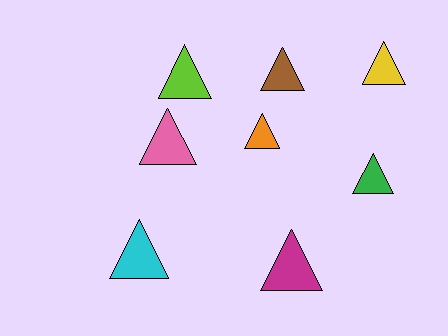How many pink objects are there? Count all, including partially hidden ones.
There is 1 pink object.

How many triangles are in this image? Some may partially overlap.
There are 8 triangles.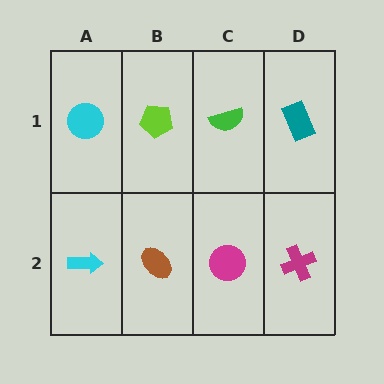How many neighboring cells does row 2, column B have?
3.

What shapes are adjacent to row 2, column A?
A cyan circle (row 1, column A), a brown ellipse (row 2, column B).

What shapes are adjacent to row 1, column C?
A magenta circle (row 2, column C), a lime pentagon (row 1, column B), a teal rectangle (row 1, column D).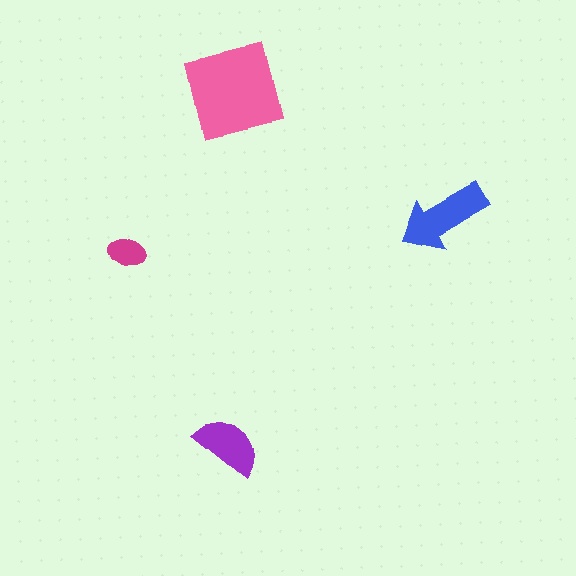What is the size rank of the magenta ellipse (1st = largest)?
4th.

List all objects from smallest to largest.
The magenta ellipse, the purple semicircle, the blue arrow, the pink square.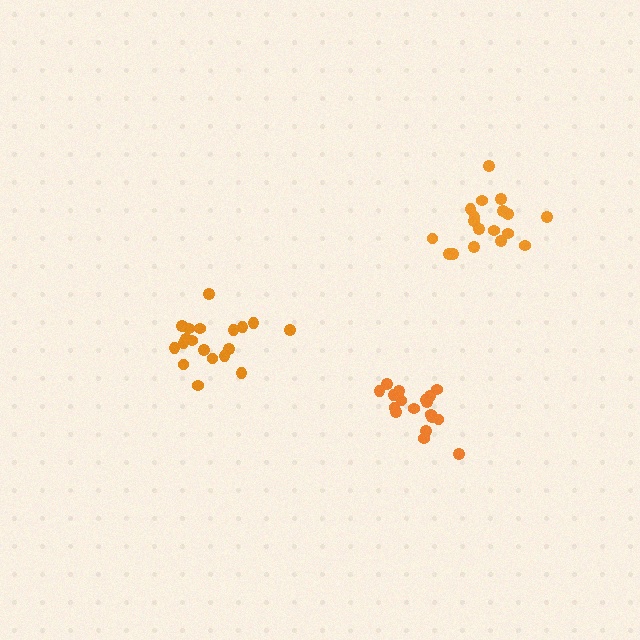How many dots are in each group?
Group 1: 18 dots, Group 2: 19 dots, Group 3: 18 dots (55 total).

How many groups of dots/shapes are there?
There are 3 groups.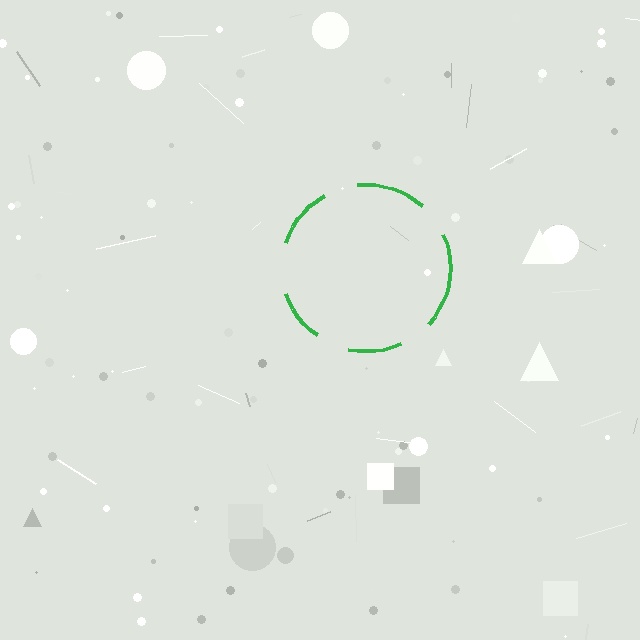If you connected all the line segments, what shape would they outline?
They would outline a circle.